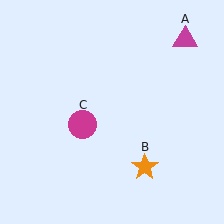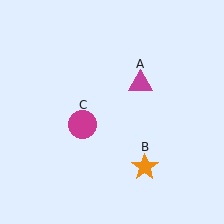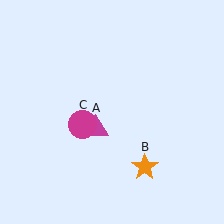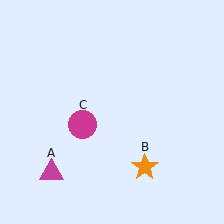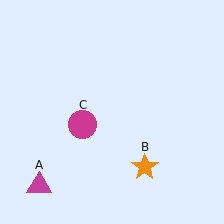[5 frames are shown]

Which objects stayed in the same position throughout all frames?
Orange star (object B) and magenta circle (object C) remained stationary.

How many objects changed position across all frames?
1 object changed position: magenta triangle (object A).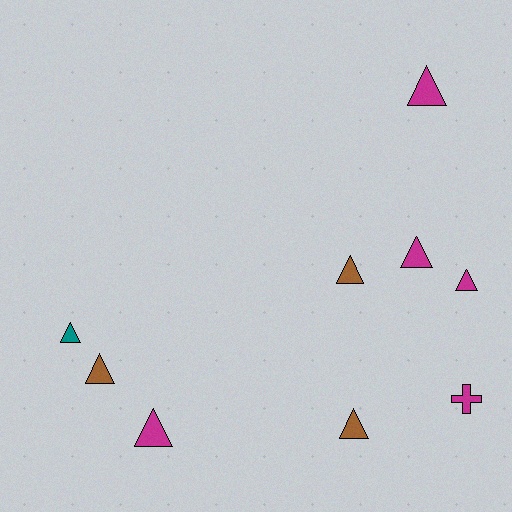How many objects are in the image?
There are 9 objects.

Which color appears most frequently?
Magenta, with 5 objects.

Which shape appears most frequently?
Triangle, with 8 objects.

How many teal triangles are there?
There is 1 teal triangle.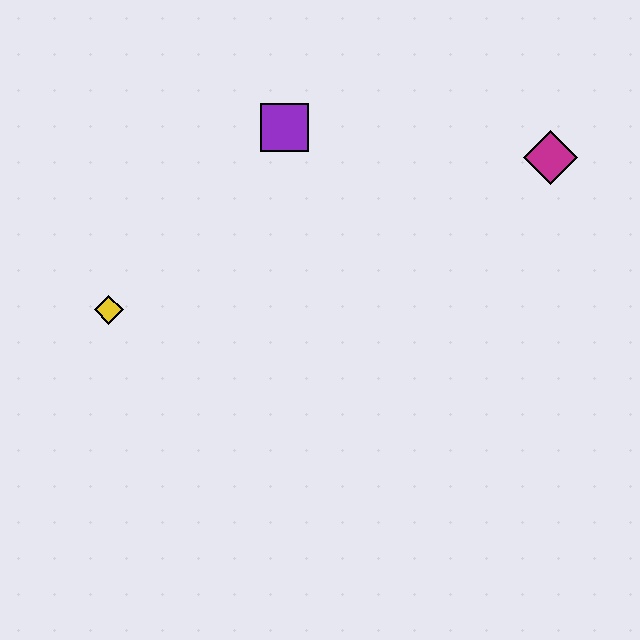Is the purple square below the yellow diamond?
No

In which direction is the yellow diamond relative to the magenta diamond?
The yellow diamond is to the left of the magenta diamond.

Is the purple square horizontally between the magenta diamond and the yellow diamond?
Yes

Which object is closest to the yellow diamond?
The purple square is closest to the yellow diamond.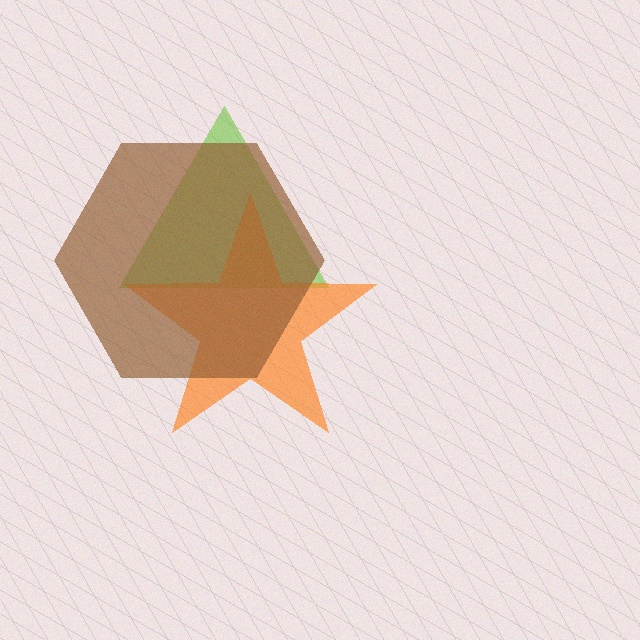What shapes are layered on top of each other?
The layered shapes are: a lime triangle, an orange star, a brown hexagon.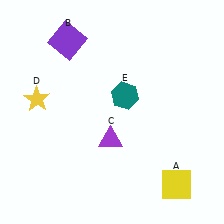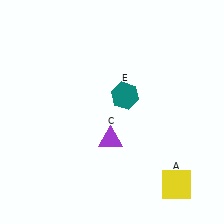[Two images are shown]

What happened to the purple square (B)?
The purple square (B) was removed in Image 2. It was in the top-left area of Image 1.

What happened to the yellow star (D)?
The yellow star (D) was removed in Image 2. It was in the top-left area of Image 1.